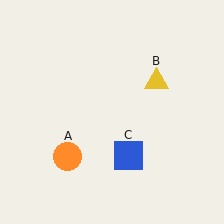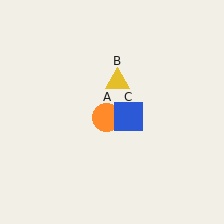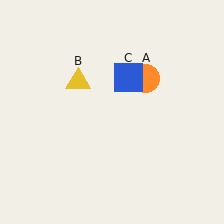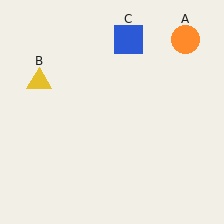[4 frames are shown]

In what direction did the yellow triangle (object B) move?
The yellow triangle (object B) moved left.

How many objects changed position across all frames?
3 objects changed position: orange circle (object A), yellow triangle (object B), blue square (object C).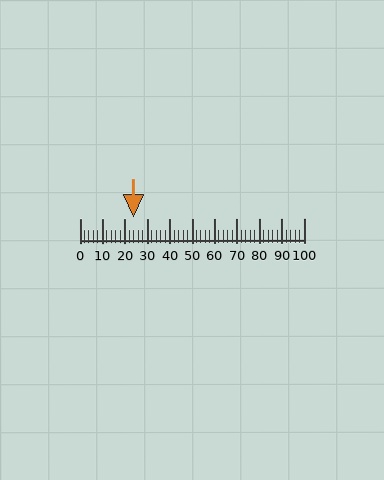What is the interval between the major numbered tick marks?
The major tick marks are spaced 10 units apart.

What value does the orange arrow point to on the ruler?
The orange arrow points to approximately 24.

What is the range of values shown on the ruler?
The ruler shows values from 0 to 100.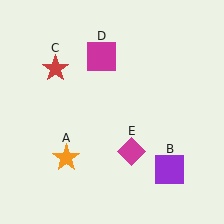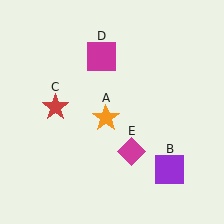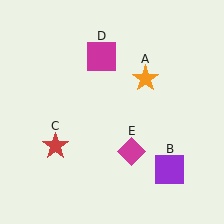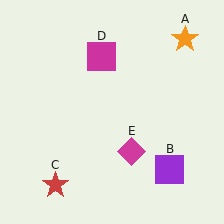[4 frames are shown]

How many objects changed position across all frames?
2 objects changed position: orange star (object A), red star (object C).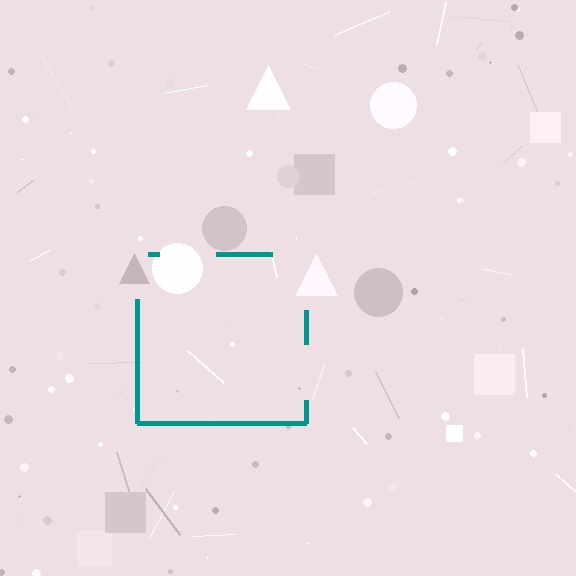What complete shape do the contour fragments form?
The contour fragments form a square.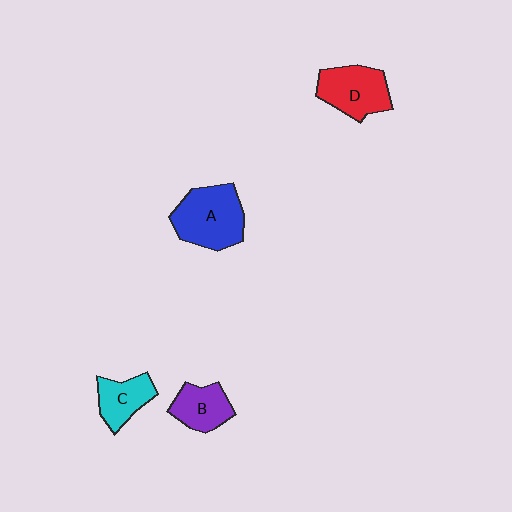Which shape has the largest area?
Shape A (blue).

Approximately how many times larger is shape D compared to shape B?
Approximately 1.3 times.